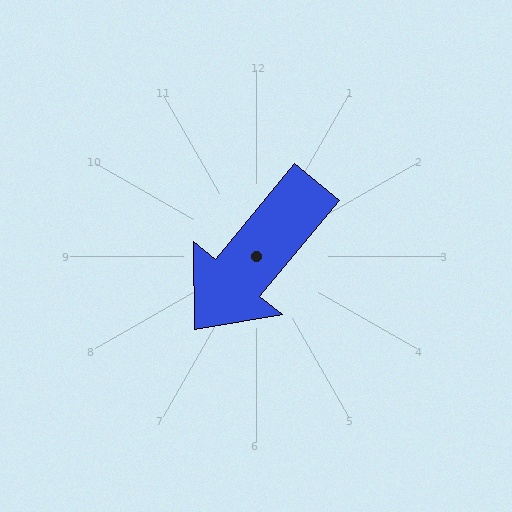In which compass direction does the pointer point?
Southwest.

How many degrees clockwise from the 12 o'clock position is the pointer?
Approximately 220 degrees.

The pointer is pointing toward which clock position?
Roughly 7 o'clock.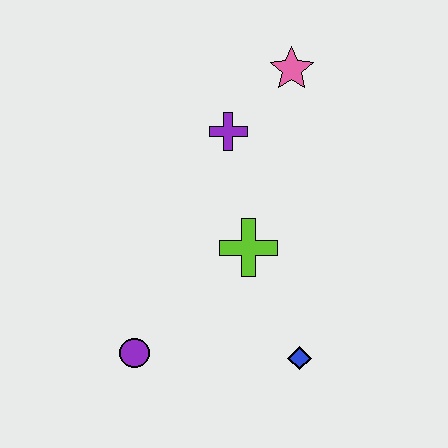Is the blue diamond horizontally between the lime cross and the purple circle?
No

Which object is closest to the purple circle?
The lime cross is closest to the purple circle.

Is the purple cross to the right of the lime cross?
No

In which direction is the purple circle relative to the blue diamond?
The purple circle is to the left of the blue diamond.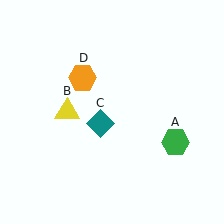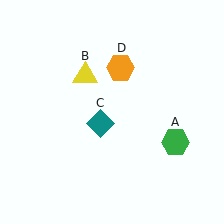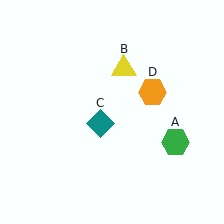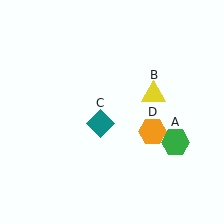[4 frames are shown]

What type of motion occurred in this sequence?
The yellow triangle (object B), orange hexagon (object D) rotated clockwise around the center of the scene.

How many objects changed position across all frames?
2 objects changed position: yellow triangle (object B), orange hexagon (object D).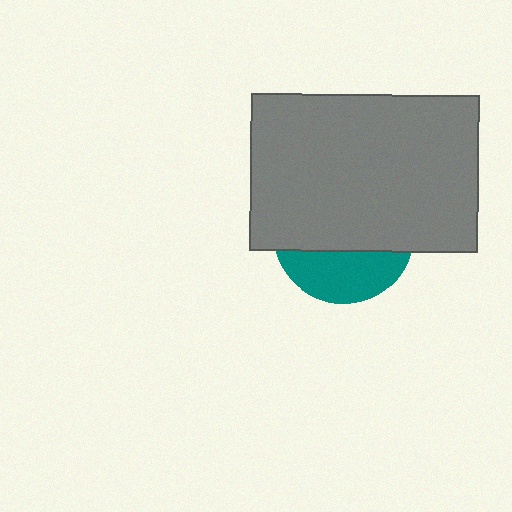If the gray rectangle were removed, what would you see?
You would see the complete teal circle.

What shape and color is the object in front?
The object in front is a gray rectangle.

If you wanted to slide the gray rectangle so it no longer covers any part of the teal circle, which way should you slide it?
Slide it up — that is the most direct way to separate the two shapes.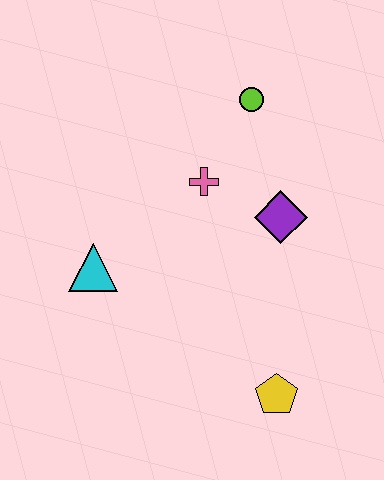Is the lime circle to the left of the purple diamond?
Yes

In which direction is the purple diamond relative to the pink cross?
The purple diamond is to the right of the pink cross.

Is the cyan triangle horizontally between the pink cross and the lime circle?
No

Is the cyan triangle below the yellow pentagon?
No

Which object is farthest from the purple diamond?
The cyan triangle is farthest from the purple diamond.